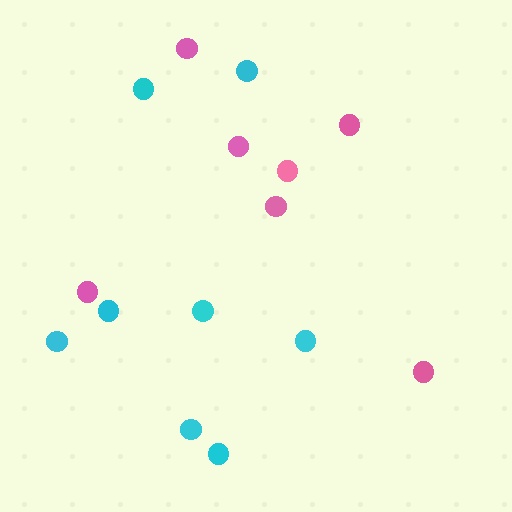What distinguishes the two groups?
There are 2 groups: one group of pink circles (7) and one group of cyan circles (8).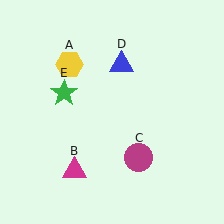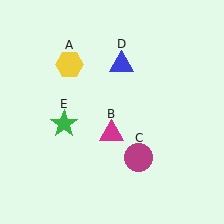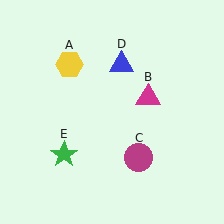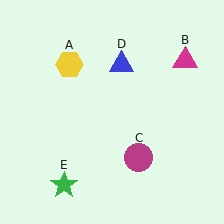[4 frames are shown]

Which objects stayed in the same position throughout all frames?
Yellow hexagon (object A) and magenta circle (object C) and blue triangle (object D) remained stationary.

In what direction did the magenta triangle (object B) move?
The magenta triangle (object B) moved up and to the right.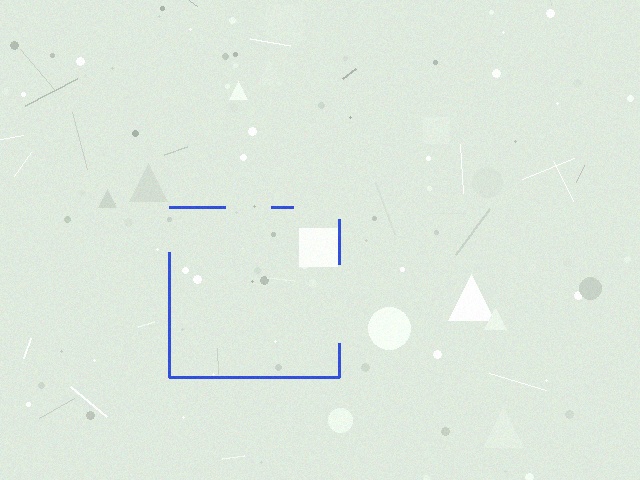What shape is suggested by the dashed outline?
The dashed outline suggests a square.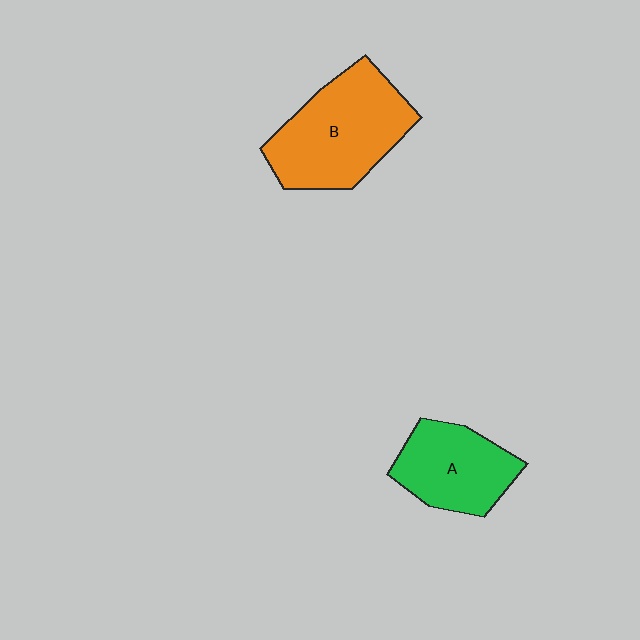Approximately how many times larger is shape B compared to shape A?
Approximately 1.4 times.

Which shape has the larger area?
Shape B (orange).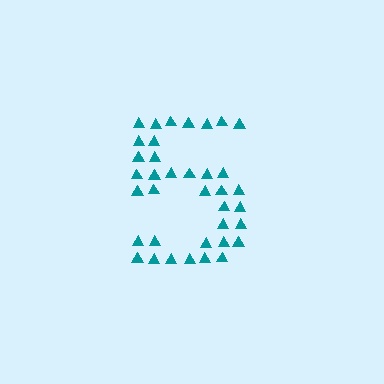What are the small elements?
The small elements are triangles.